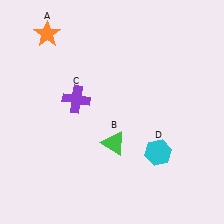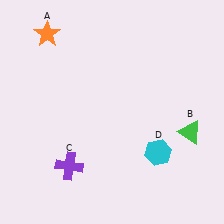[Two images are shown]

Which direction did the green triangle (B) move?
The green triangle (B) moved right.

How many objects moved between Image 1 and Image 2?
2 objects moved between the two images.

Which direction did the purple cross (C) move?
The purple cross (C) moved down.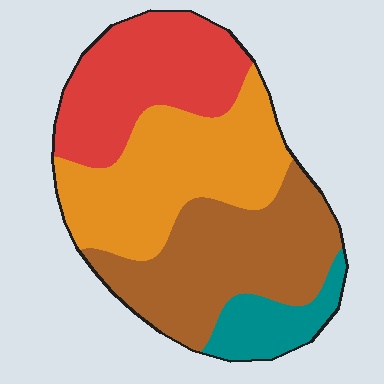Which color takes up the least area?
Teal, at roughly 10%.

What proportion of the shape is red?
Red covers around 25% of the shape.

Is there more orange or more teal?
Orange.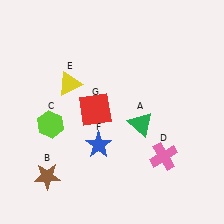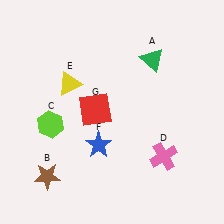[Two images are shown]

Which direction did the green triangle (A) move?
The green triangle (A) moved up.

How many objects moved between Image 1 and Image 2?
1 object moved between the two images.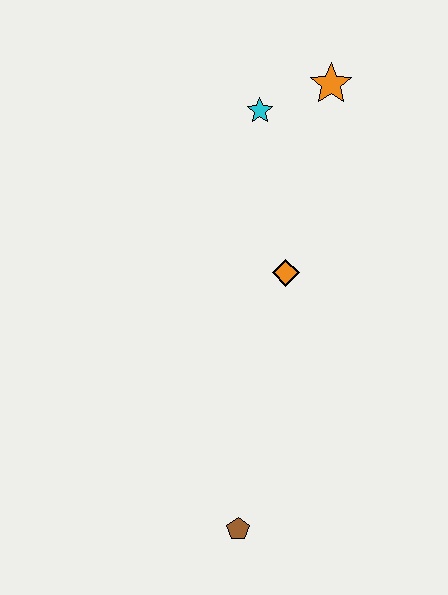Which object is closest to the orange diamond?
The cyan star is closest to the orange diamond.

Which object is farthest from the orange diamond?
The brown pentagon is farthest from the orange diamond.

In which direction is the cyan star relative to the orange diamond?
The cyan star is above the orange diamond.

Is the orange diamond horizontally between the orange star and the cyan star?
Yes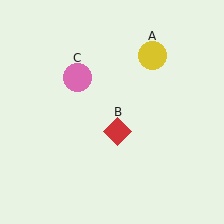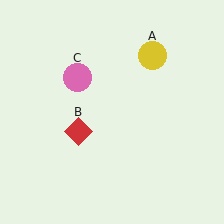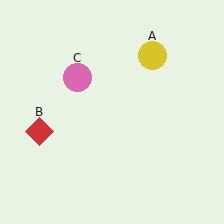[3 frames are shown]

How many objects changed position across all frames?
1 object changed position: red diamond (object B).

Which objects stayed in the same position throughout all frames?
Yellow circle (object A) and pink circle (object C) remained stationary.